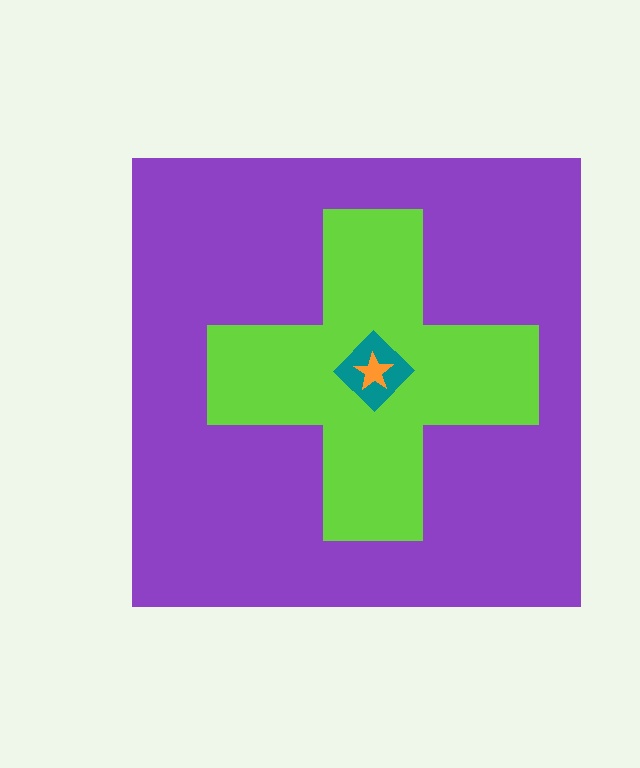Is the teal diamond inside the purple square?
Yes.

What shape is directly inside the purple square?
The lime cross.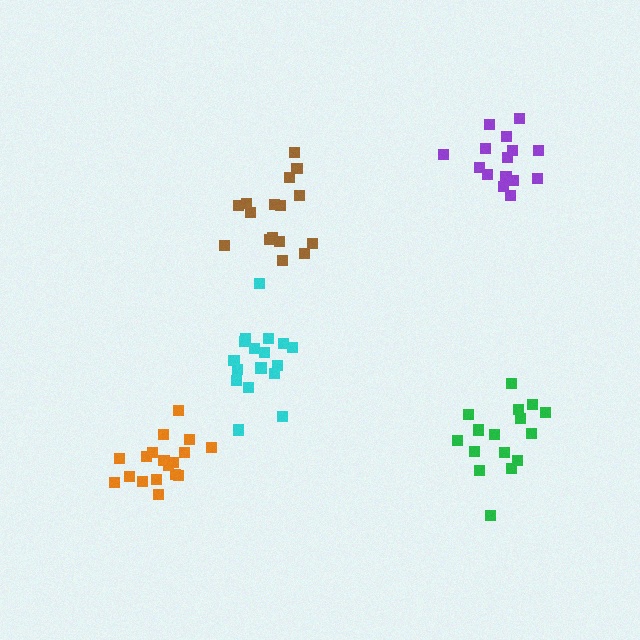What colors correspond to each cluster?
The clusters are colored: brown, purple, green, cyan, orange.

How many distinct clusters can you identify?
There are 5 distinct clusters.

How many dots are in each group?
Group 1: 16 dots, Group 2: 15 dots, Group 3: 16 dots, Group 4: 17 dots, Group 5: 18 dots (82 total).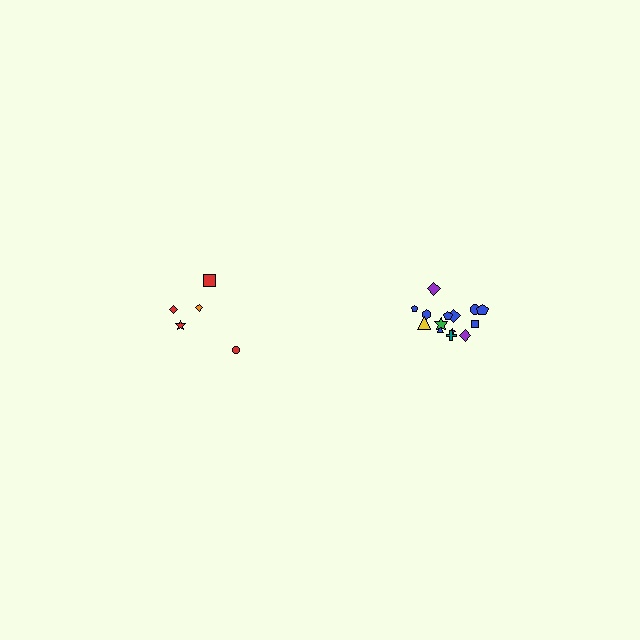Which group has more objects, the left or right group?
The right group.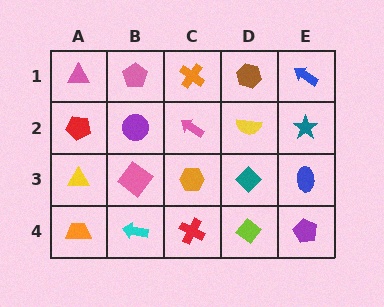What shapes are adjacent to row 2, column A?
A pink triangle (row 1, column A), a yellow triangle (row 3, column A), a purple circle (row 2, column B).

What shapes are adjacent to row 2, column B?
A pink pentagon (row 1, column B), a pink diamond (row 3, column B), a red pentagon (row 2, column A), a pink arrow (row 2, column C).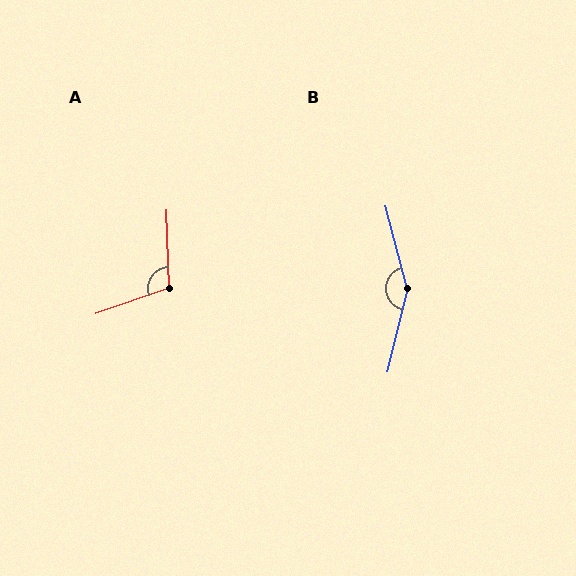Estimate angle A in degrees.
Approximately 107 degrees.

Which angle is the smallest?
A, at approximately 107 degrees.